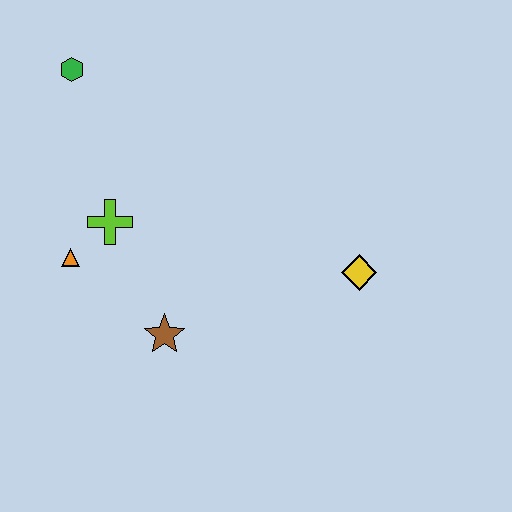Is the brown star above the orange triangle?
No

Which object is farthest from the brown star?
The green hexagon is farthest from the brown star.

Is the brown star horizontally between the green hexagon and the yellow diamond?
Yes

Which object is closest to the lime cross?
The orange triangle is closest to the lime cross.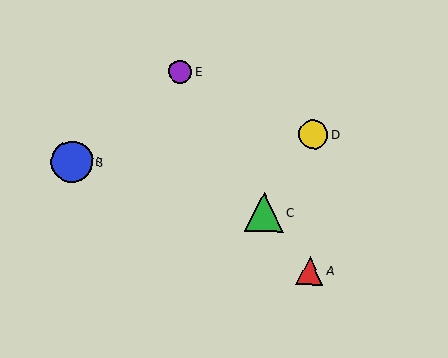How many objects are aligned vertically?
2 objects (A, D) are aligned vertically.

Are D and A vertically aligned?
Yes, both are at x≈313.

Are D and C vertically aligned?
No, D is at x≈313 and C is at x≈264.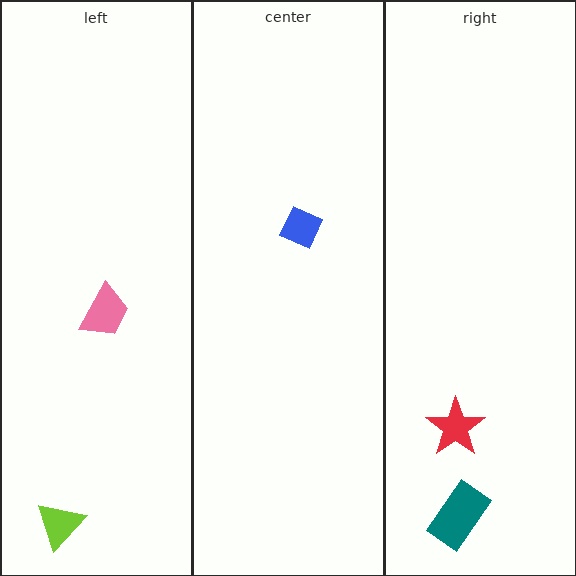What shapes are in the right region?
The red star, the teal rectangle.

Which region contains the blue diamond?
The center region.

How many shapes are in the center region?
1.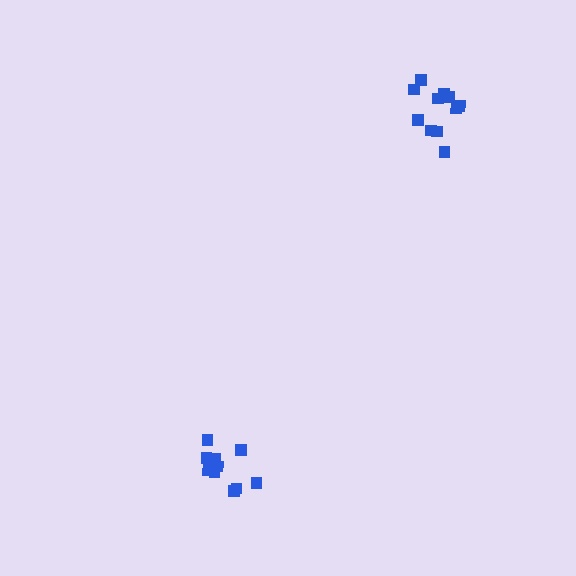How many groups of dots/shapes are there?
There are 2 groups.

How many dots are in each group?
Group 1: 11 dots, Group 2: 11 dots (22 total).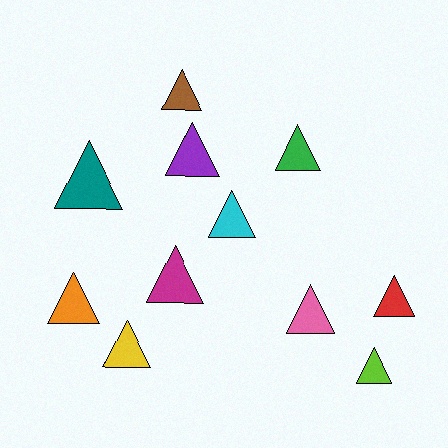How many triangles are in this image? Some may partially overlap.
There are 11 triangles.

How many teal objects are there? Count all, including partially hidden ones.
There is 1 teal object.